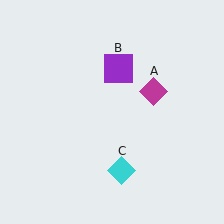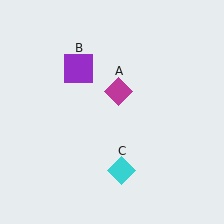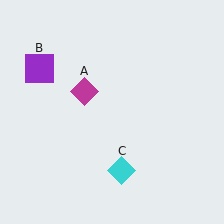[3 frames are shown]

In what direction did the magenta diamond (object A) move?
The magenta diamond (object A) moved left.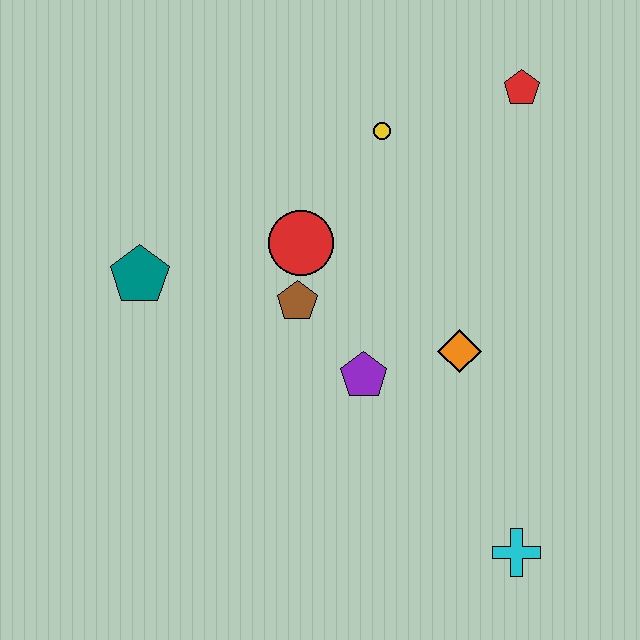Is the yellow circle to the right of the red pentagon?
No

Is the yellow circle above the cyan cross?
Yes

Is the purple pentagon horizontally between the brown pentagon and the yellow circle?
Yes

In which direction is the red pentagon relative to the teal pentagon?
The red pentagon is to the right of the teal pentagon.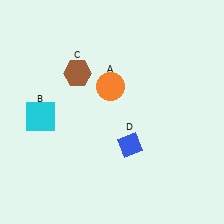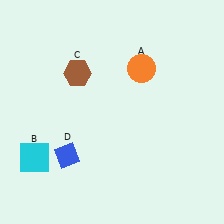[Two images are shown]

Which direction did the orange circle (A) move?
The orange circle (A) moved right.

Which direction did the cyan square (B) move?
The cyan square (B) moved down.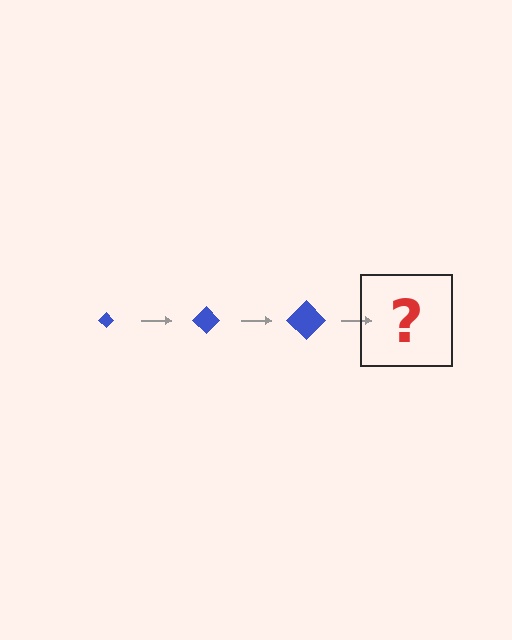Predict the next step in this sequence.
The next step is a blue diamond, larger than the previous one.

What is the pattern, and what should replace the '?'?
The pattern is that the diamond gets progressively larger each step. The '?' should be a blue diamond, larger than the previous one.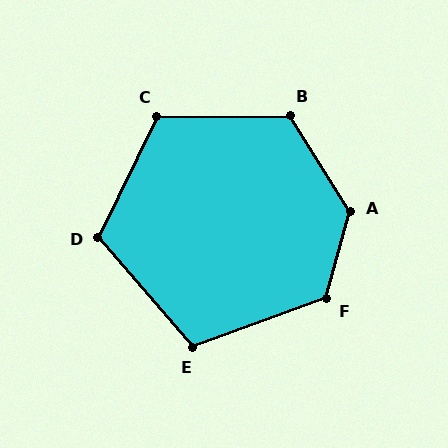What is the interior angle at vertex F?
Approximately 125 degrees (obtuse).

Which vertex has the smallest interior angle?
E, at approximately 111 degrees.